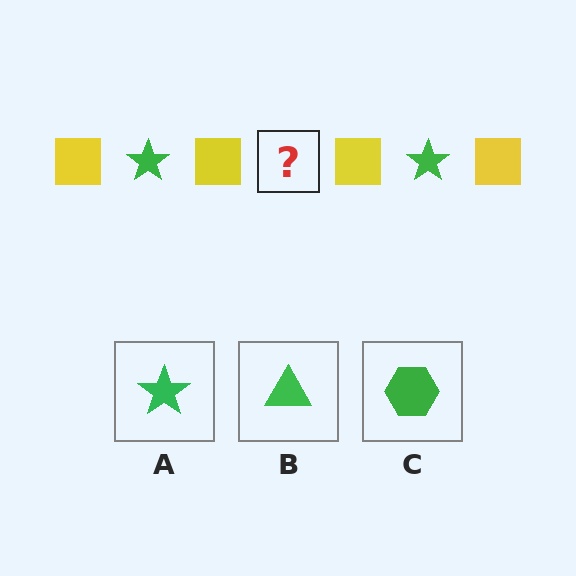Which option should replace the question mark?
Option A.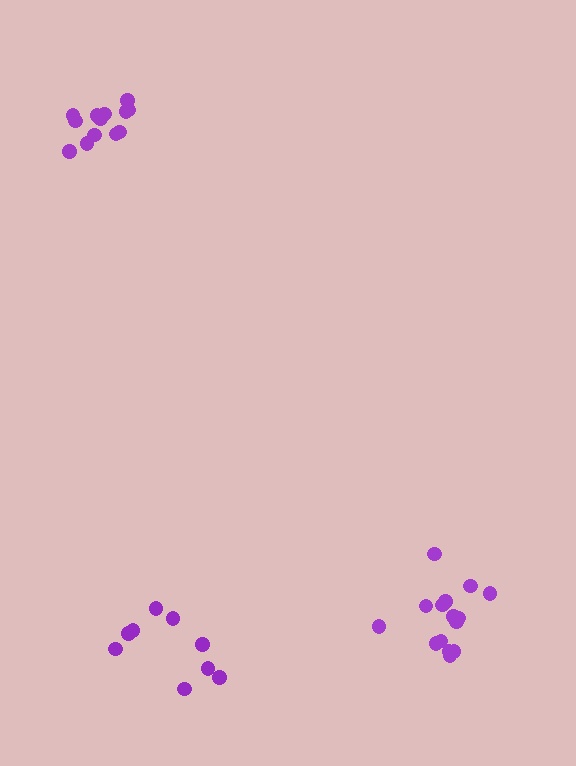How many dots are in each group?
Group 1: 9 dots, Group 2: 13 dots, Group 3: 15 dots (37 total).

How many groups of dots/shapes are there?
There are 3 groups.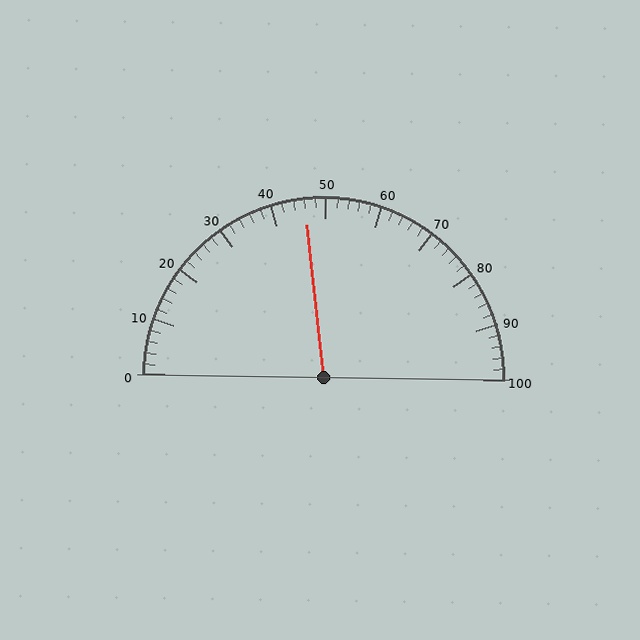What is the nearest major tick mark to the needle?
The nearest major tick mark is 50.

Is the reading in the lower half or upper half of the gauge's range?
The reading is in the lower half of the range (0 to 100).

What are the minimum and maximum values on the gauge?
The gauge ranges from 0 to 100.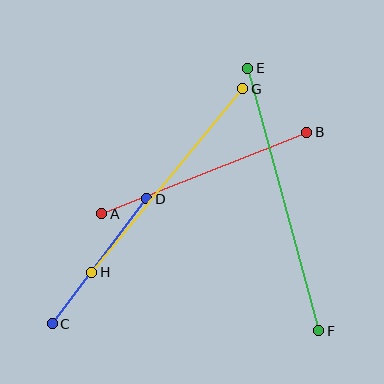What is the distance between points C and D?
The distance is approximately 157 pixels.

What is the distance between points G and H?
The distance is approximately 238 pixels.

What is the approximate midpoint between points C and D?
The midpoint is at approximately (100, 261) pixels.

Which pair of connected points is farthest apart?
Points E and F are farthest apart.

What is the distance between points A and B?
The distance is approximately 221 pixels.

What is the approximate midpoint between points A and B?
The midpoint is at approximately (204, 173) pixels.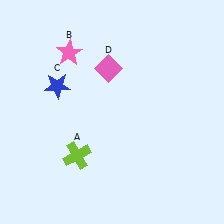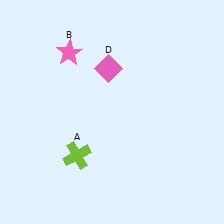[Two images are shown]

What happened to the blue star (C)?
The blue star (C) was removed in Image 2. It was in the top-left area of Image 1.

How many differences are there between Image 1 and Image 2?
There is 1 difference between the two images.